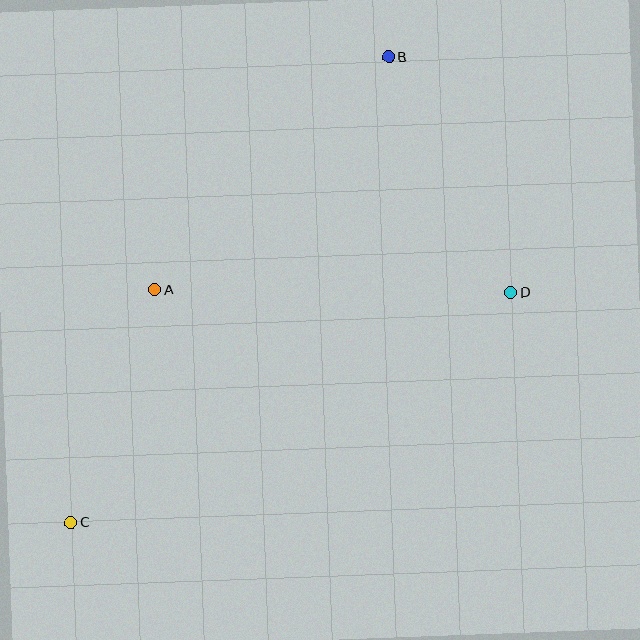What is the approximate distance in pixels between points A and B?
The distance between A and B is approximately 330 pixels.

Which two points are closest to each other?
Points A and C are closest to each other.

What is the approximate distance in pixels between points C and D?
The distance between C and D is approximately 496 pixels.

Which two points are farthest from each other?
Points B and C are farthest from each other.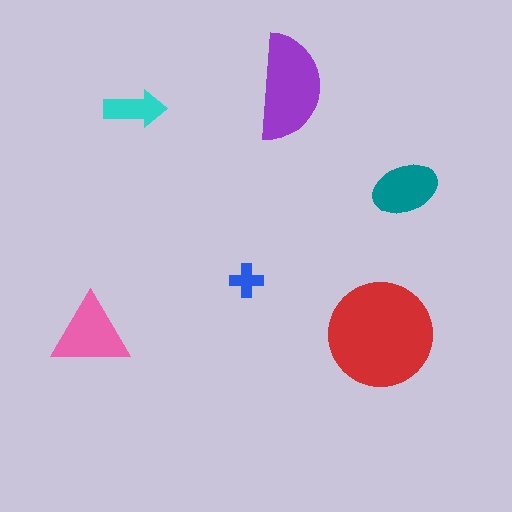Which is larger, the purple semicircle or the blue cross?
The purple semicircle.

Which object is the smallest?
The blue cross.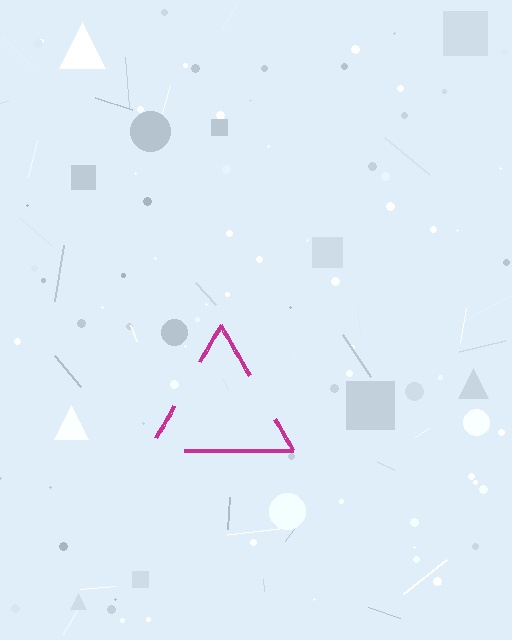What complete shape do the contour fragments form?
The contour fragments form a triangle.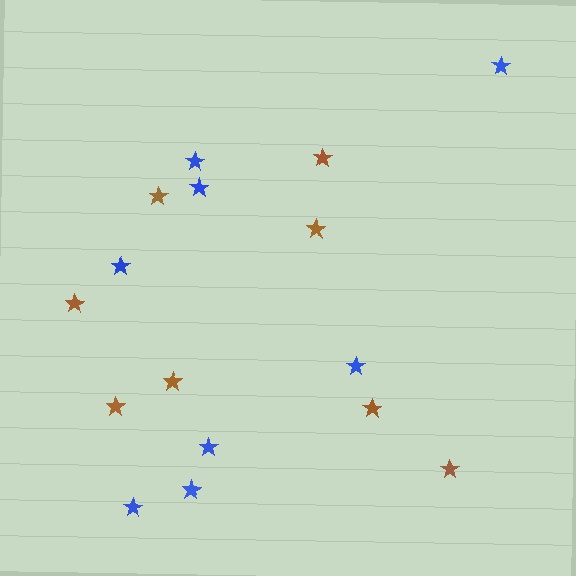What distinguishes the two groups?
There are 2 groups: one group of brown stars (8) and one group of blue stars (8).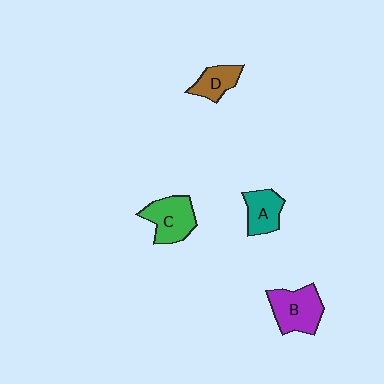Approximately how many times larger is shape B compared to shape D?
Approximately 1.7 times.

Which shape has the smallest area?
Shape D (brown).